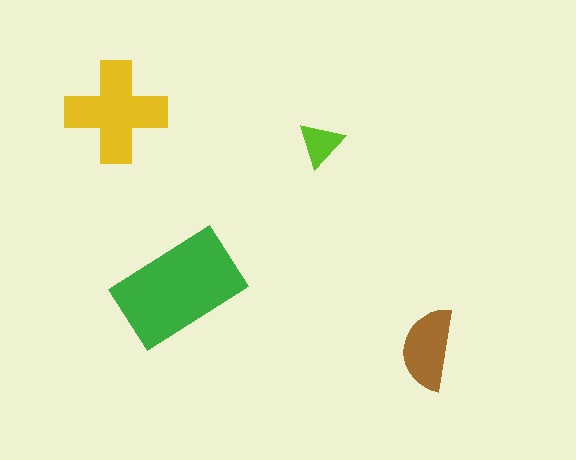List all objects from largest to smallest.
The green rectangle, the yellow cross, the brown semicircle, the lime triangle.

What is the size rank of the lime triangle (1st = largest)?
4th.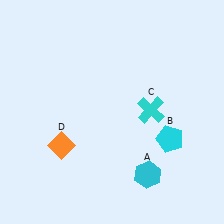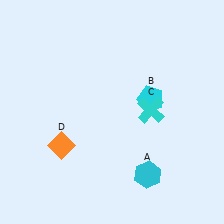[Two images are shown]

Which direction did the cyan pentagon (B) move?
The cyan pentagon (B) moved up.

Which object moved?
The cyan pentagon (B) moved up.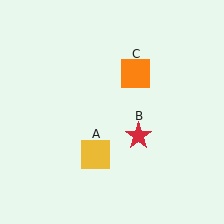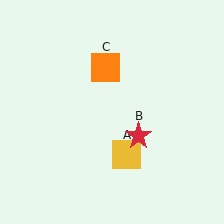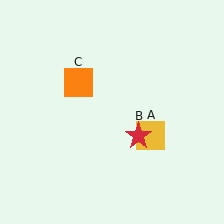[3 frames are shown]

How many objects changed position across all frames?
2 objects changed position: yellow square (object A), orange square (object C).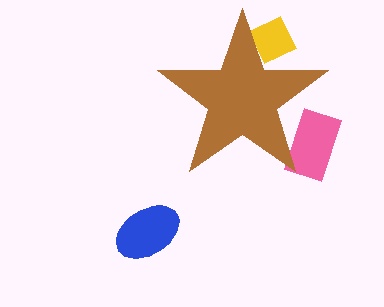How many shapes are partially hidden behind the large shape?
2 shapes are partially hidden.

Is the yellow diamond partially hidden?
Yes, the yellow diamond is partially hidden behind the brown star.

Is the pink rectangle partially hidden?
Yes, the pink rectangle is partially hidden behind the brown star.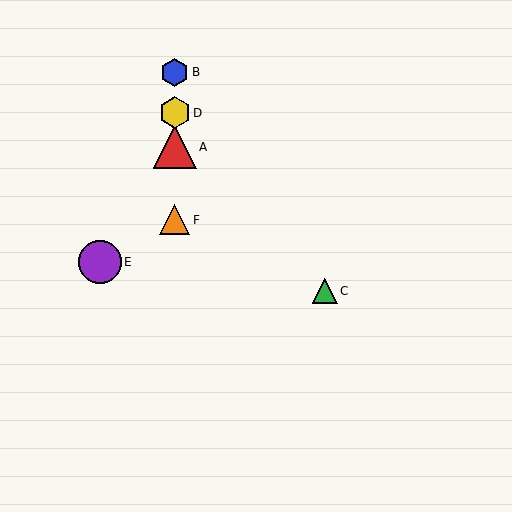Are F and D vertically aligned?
Yes, both are at x≈175.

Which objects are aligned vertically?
Objects A, B, D, F are aligned vertically.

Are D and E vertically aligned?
No, D is at x≈175 and E is at x≈100.